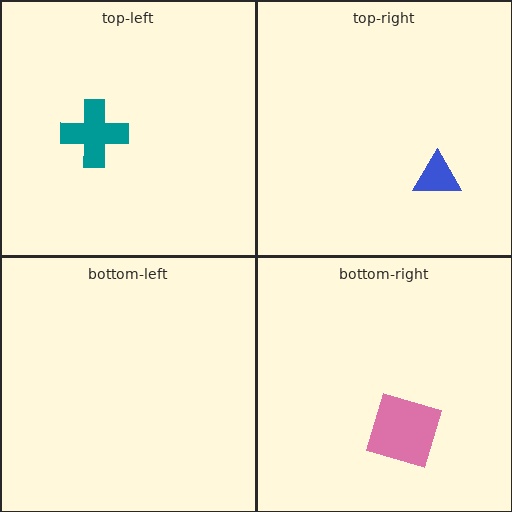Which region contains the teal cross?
The top-left region.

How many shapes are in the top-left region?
1.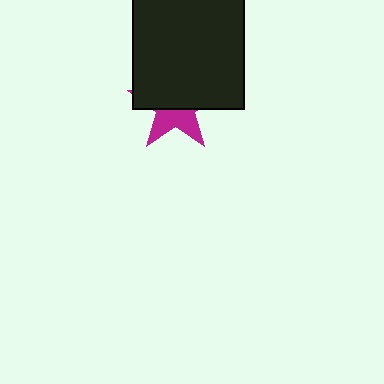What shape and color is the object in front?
The object in front is a black square.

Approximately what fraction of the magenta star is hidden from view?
Roughly 60% of the magenta star is hidden behind the black square.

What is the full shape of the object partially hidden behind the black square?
The partially hidden object is a magenta star.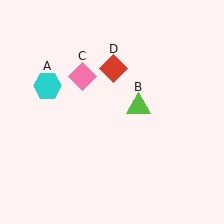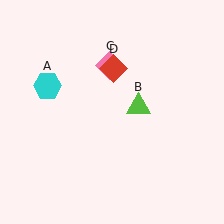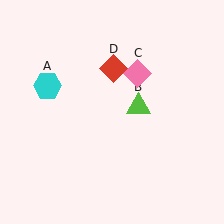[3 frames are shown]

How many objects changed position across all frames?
1 object changed position: pink diamond (object C).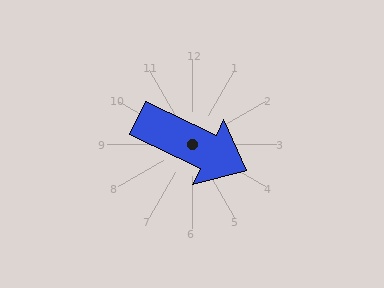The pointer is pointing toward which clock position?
Roughly 4 o'clock.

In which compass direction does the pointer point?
Southeast.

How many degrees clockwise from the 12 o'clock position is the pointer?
Approximately 116 degrees.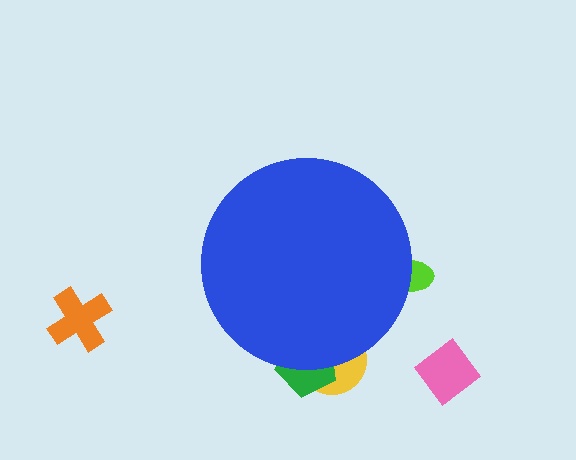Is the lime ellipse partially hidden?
Yes, the lime ellipse is partially hidden behind the blue circle.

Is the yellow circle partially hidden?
Yes, the yellow circle is partially hidden behind the blue circle.